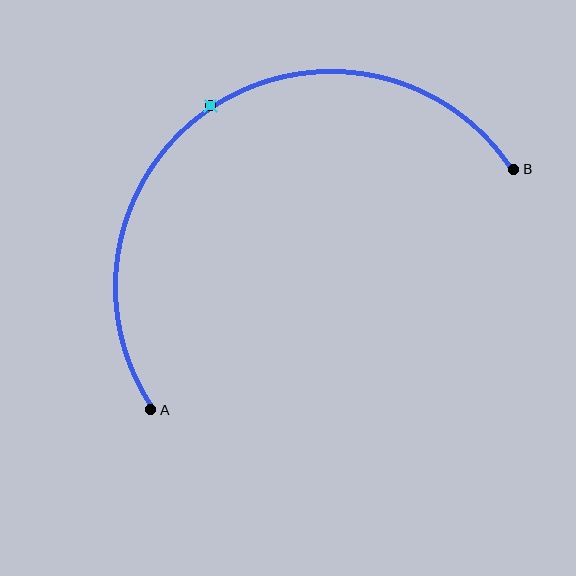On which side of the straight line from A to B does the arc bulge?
The arc bulges above the straight line connecting A and B.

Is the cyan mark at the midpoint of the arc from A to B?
Yes. The cyan mark lies on the arc at equal arc-length from both A and B — it is the arc midpoint.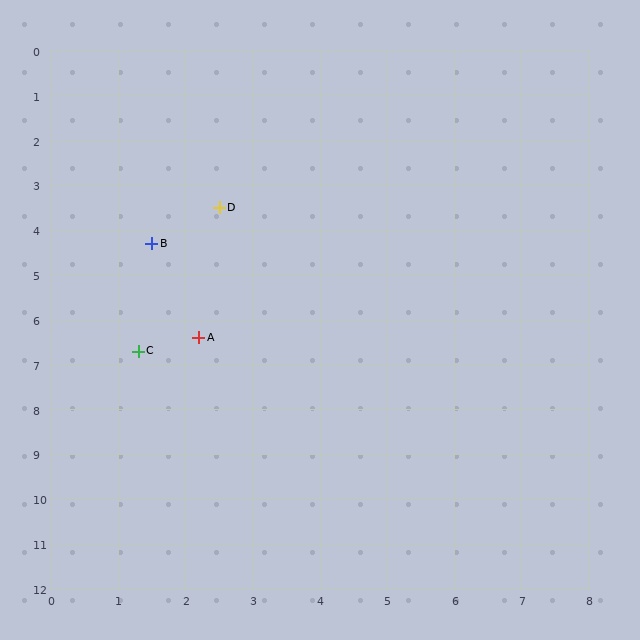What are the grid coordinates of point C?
Point C is at approximately (1.3, 6.7).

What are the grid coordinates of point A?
Point A is at approximately (2.2, 6.4).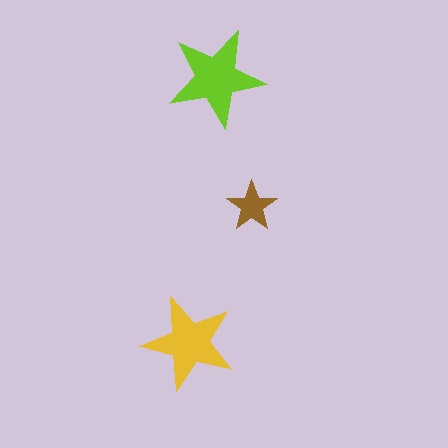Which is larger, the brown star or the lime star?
The lime one.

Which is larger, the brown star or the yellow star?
The yellow one.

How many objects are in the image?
There are 3 objects in the image.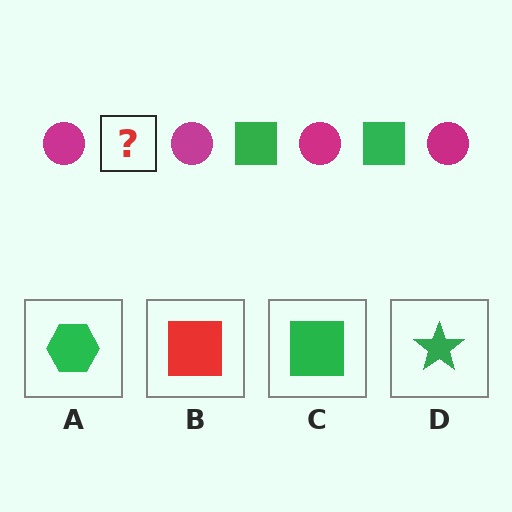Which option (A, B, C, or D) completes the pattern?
C.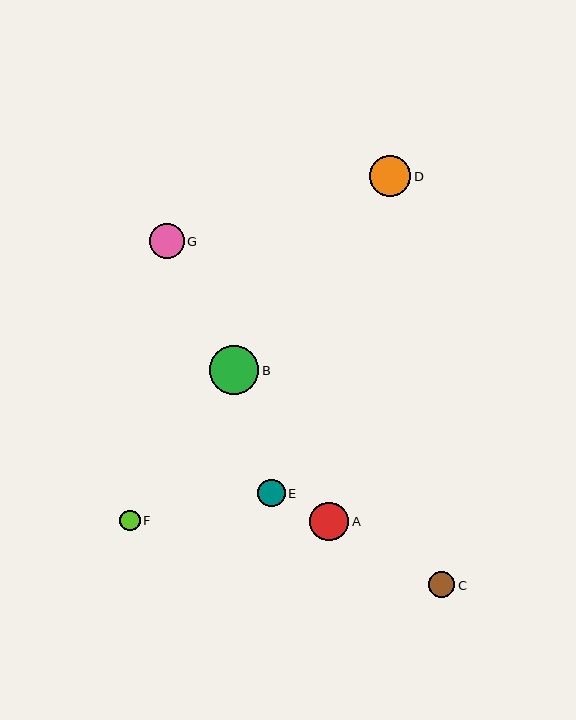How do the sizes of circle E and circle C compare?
Circle E and circle C are approximately the same size.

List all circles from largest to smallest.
From largest to smallest: B, D, A, G, E, C, F.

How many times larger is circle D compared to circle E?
Circle D is approximately 1.5 times the size of circle E.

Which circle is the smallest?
Circle F is the smallest with a size of approximately 21 pixels.